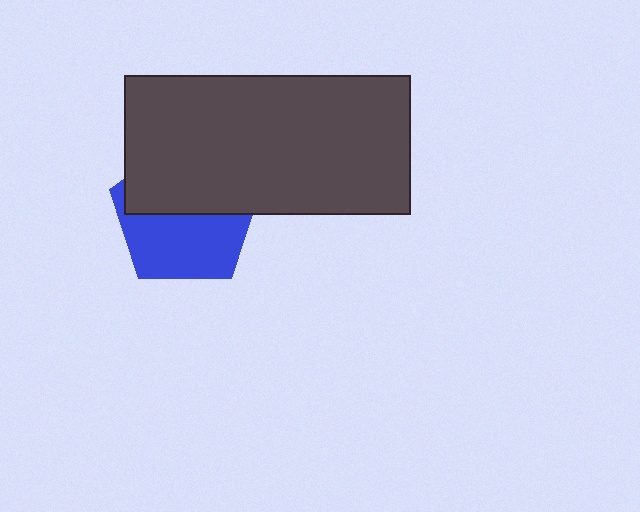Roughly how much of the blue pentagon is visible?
About half of it is visible (roughly 50%).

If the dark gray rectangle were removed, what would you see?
You would see the complete blue pentagon.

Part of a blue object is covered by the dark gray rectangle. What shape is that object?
It is a pentagon.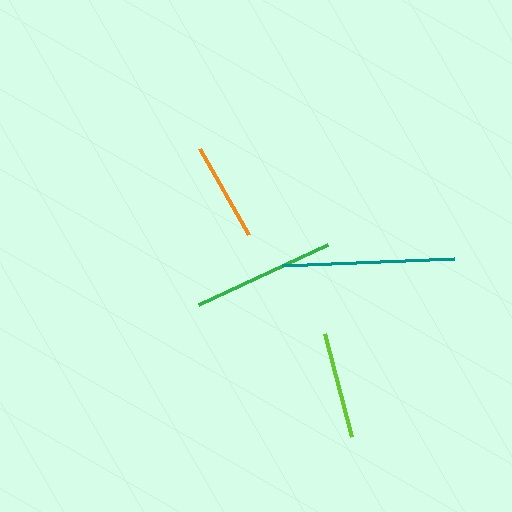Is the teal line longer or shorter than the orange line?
The teal line is longer than the orange line.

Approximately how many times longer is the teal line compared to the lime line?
The teal line is approximately 1.6 times the length of the lime line.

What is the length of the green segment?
The green segment is approximately 142 pixels long.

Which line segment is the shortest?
The orange line is the shortest at approximately 99 pixels.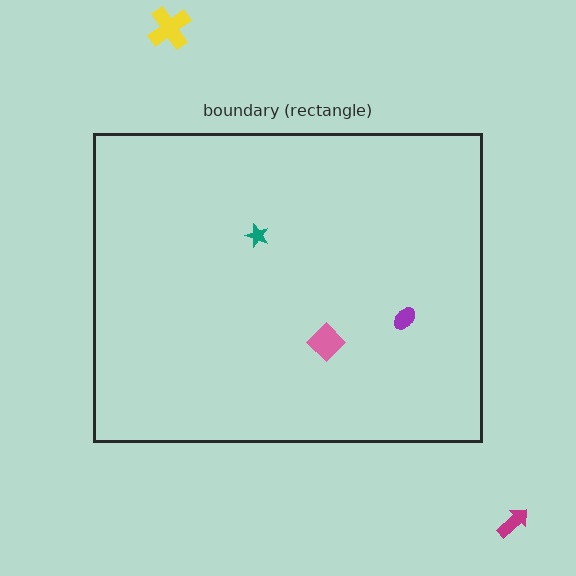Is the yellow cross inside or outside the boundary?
Outside.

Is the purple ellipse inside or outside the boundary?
Inside.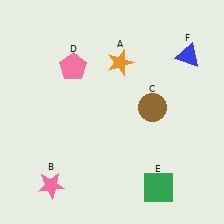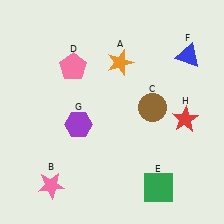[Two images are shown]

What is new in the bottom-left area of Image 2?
A purple hexagon (G) was added in the bottom-left area of Image 2.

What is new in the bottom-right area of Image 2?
A red star (H) was added in the bottom-right area of Image 2.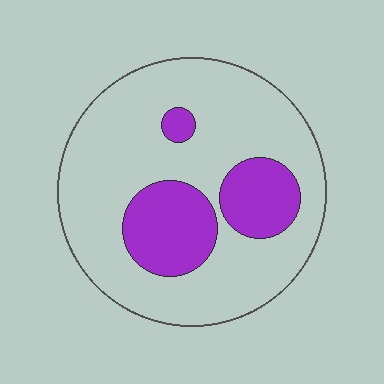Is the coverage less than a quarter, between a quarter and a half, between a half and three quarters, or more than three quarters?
Less than a quarter.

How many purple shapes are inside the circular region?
3.